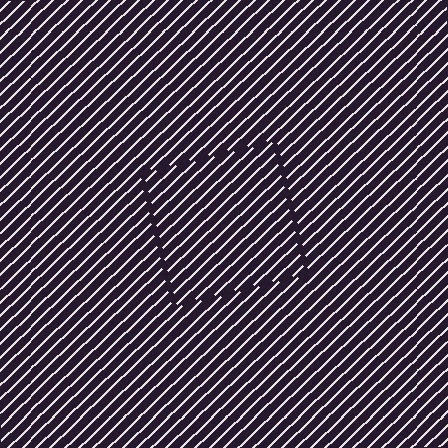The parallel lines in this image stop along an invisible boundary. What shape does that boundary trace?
An illusory square. The interior of the shape contains the same grating, shifted by half a period — the contour is defined by the phase discontinuity where line-ends from the inner and outer gratings abut.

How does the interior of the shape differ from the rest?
The interior of the shape contains the same grating, shifted by half a period — the contour is defined by the phase discontinuity where line-ends from the inner and outer gratings abut.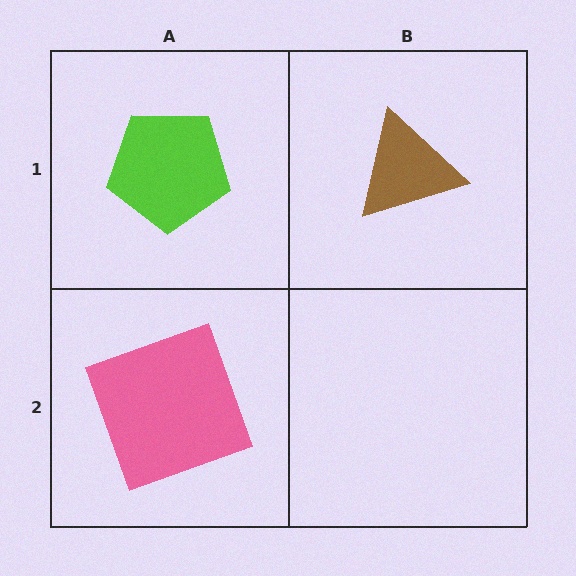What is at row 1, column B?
A brown triangle.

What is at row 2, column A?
A pink square.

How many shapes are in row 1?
2 shapes.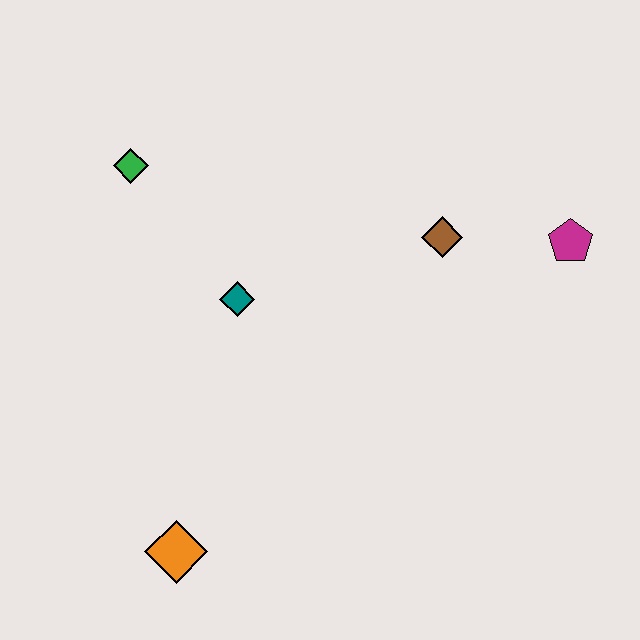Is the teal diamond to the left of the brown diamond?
Yes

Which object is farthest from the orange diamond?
The magenta pentagon is farthest from the orange diamond.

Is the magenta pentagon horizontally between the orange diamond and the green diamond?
No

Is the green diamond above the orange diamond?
Yes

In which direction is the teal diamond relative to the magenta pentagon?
The teal diamond is to the left of the magenta pentagon.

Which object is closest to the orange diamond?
The teal diamond is closest to the orange diamond.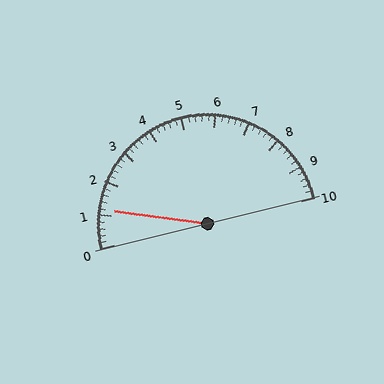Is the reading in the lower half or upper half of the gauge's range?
The reading is in the lower half of the range (0 to 10).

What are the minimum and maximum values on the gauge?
The gauge ranges from 0 to 10.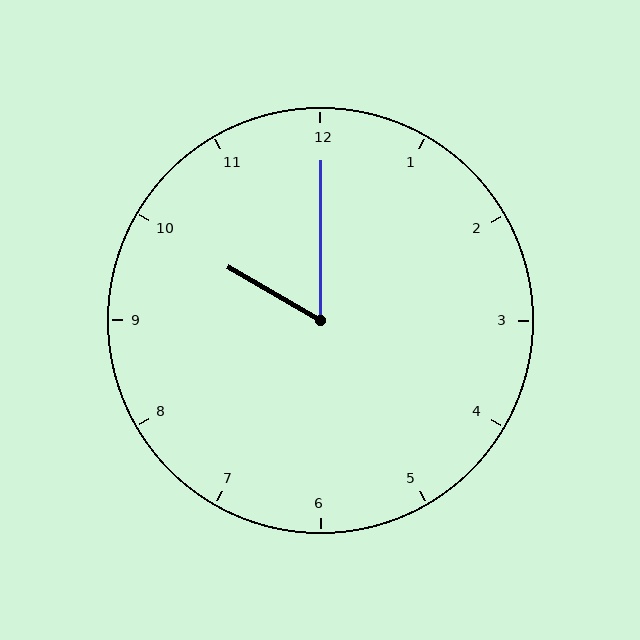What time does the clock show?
10:00.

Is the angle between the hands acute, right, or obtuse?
It is acute.